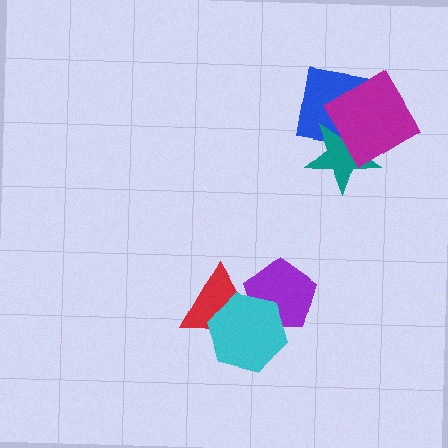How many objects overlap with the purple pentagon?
2 objects overlap with the purple pentagon.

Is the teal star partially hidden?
Yes, it is partially covered by another shape.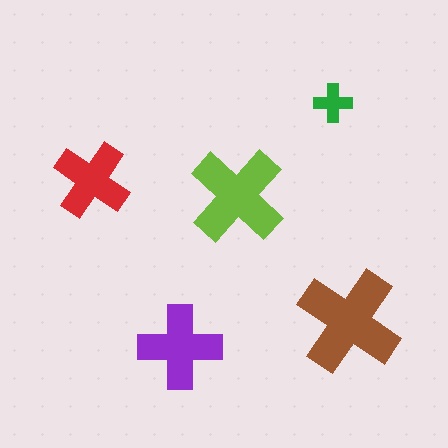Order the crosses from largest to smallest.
the brown one, the lime one, the purple one, the red one, the green one.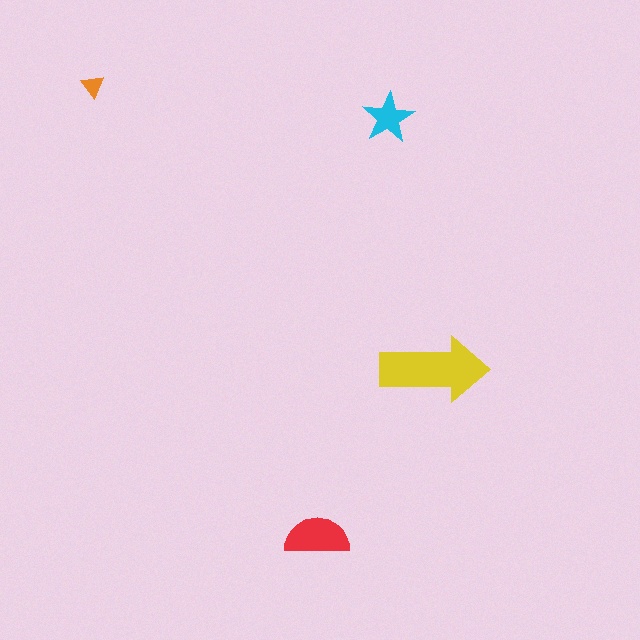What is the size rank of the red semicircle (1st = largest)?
2nd.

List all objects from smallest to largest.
The orange triangle, the cyan star, the red semicircle, the yellow arrow.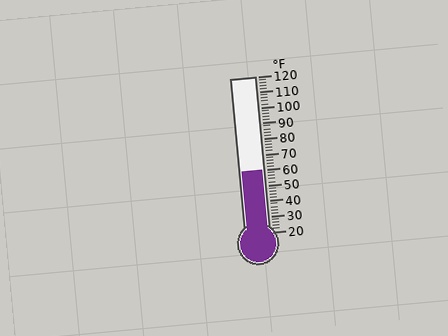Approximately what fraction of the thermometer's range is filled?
The thermometer is filled to approximately 40% of its range.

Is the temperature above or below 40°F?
The temperature is above 40°F.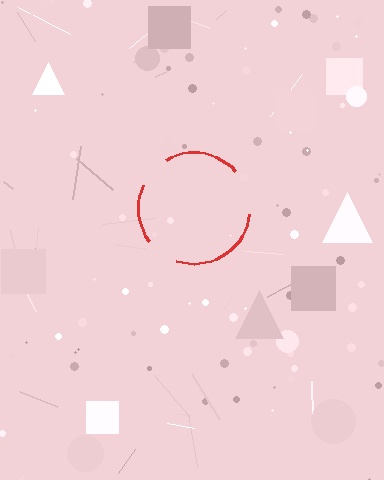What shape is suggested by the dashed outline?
The dashed outline suggests a circle.